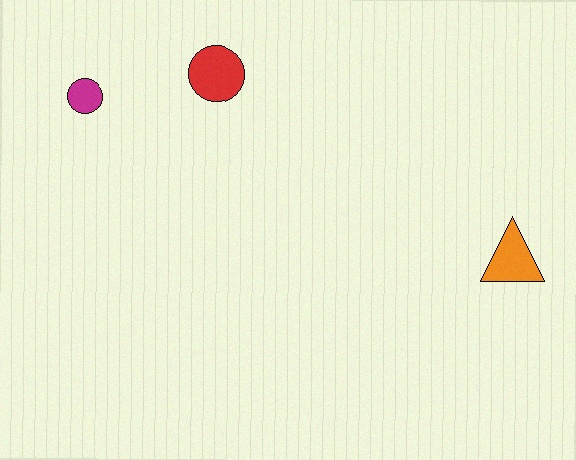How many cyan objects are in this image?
There are no cyan objects.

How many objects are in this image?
There are 3 objects.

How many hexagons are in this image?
There are no hexagons.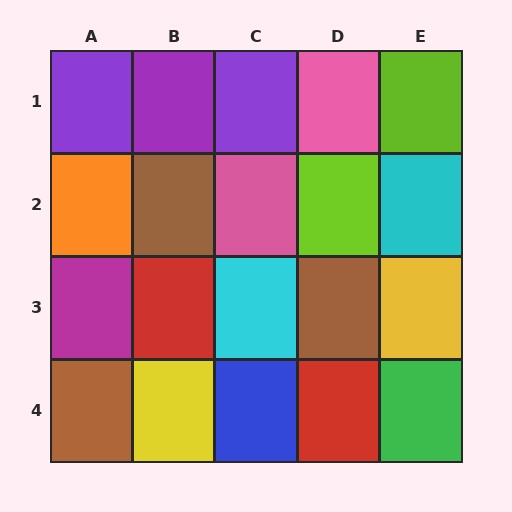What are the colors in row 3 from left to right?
Magenta, red, cyan, brown, yellow.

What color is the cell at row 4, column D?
Red.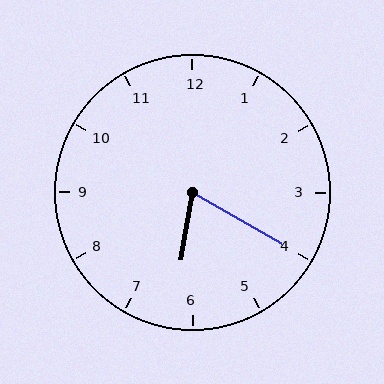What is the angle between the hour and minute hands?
Approximately 70 degrees.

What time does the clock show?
6:20.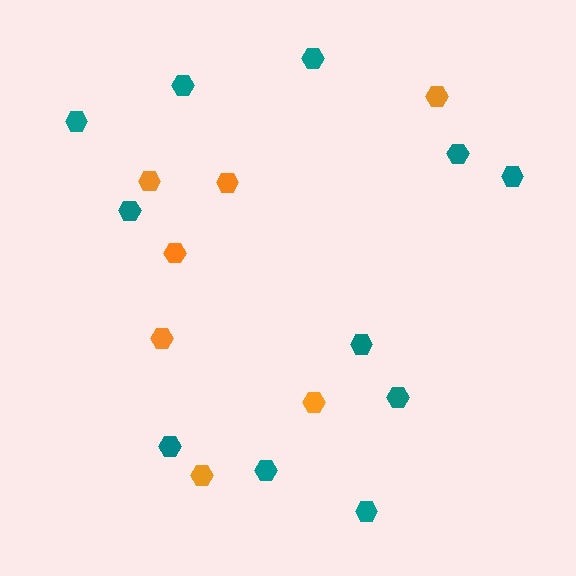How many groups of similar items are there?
There are 2 groups: one group of orange hexagons (7) and one group of teal hexagons (11).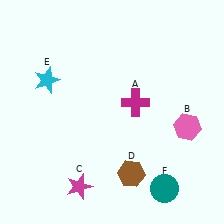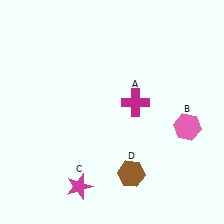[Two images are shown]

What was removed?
The cyan star (E), the teal circle (F) were removed in Image 2.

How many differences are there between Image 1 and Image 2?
There are 2 differences between the two images.